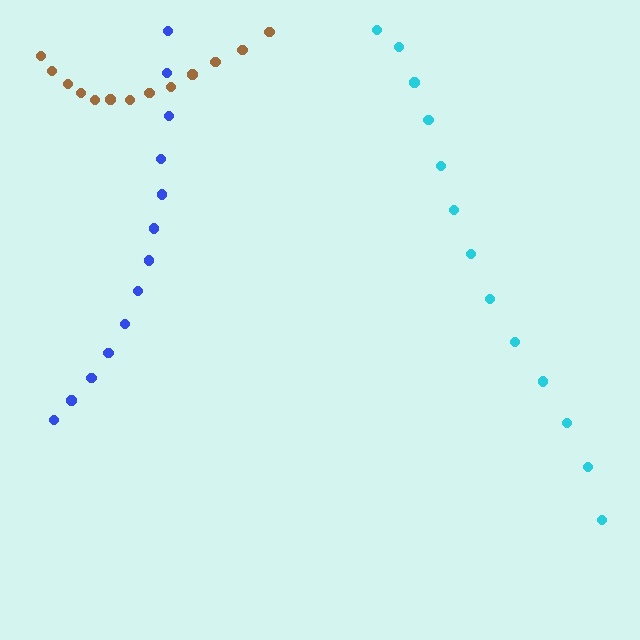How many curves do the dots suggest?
There are 3 distinct paths.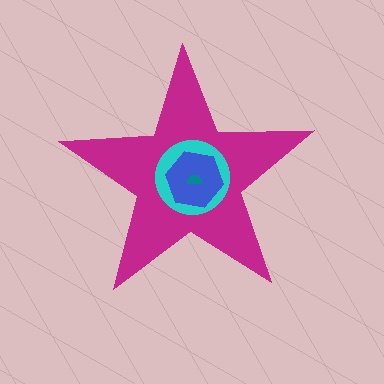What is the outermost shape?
The magenta star.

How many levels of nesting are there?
4.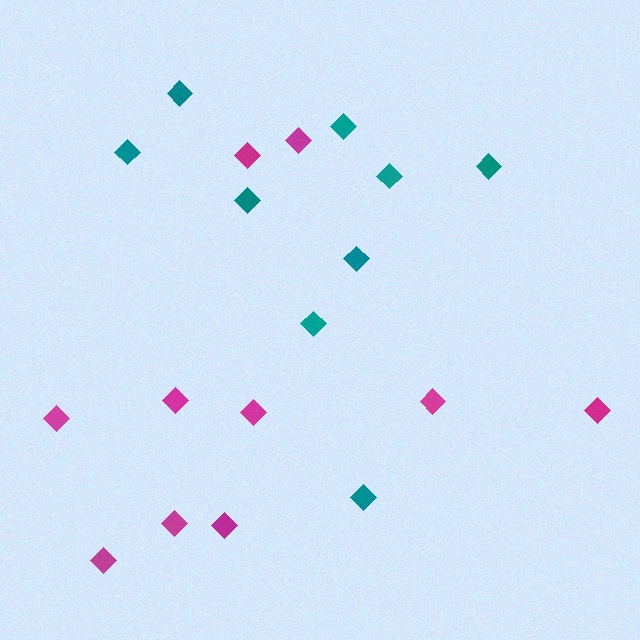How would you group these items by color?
There are 2 groups: one group of magenta diamonds (10) and one group of teal diamonds (9).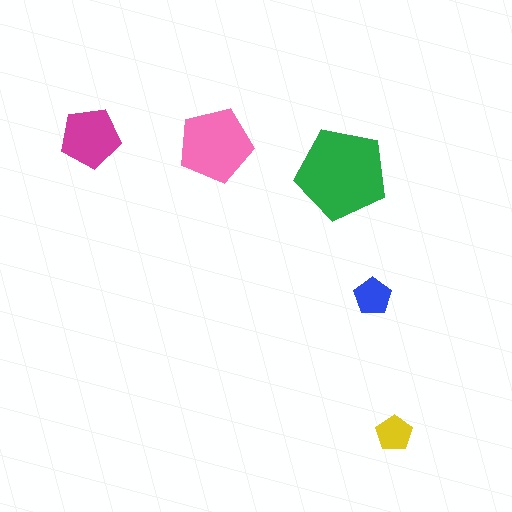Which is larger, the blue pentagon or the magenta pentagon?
The magenta one.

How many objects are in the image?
There are 5 objects in the image.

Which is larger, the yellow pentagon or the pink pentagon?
The pink one.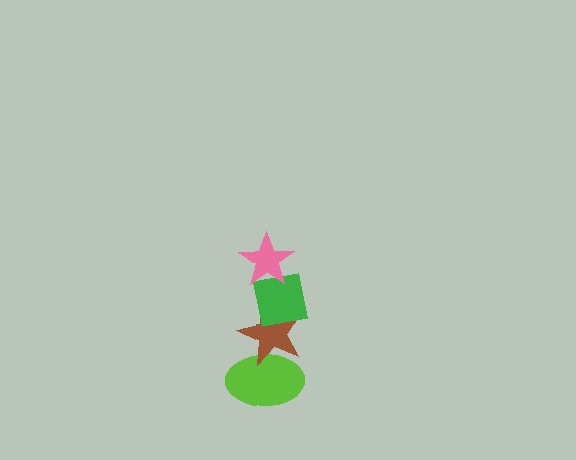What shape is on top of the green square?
The pink star is on top of the green square.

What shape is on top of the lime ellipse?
The brown star is on top of the lime ellipse.